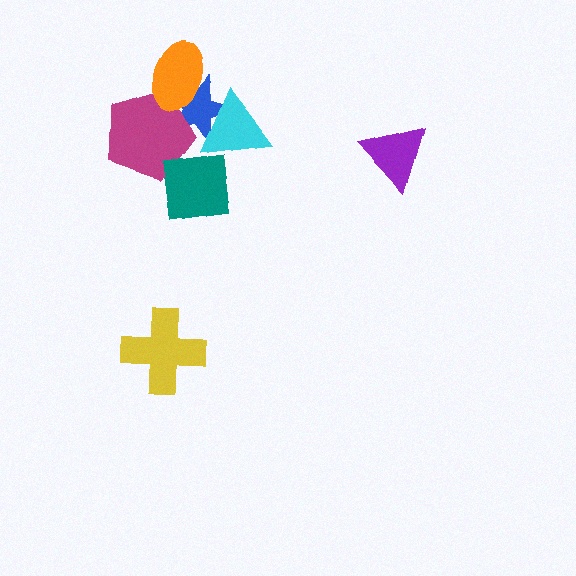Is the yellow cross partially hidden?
No, no other shape covers it.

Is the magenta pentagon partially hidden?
Yes, it is partially covered by another shape.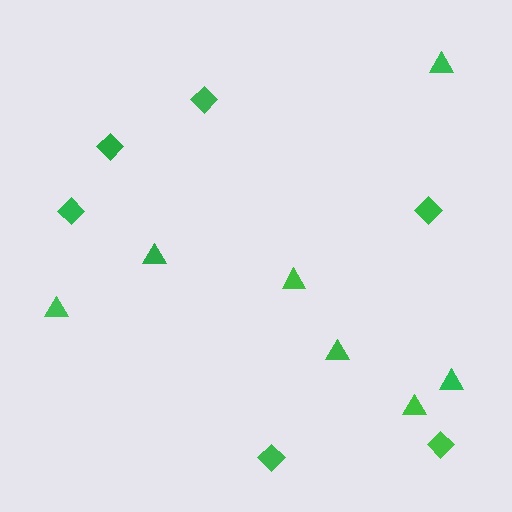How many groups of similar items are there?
There are 2 groups: one group of triangles (7) and one group of diamonds (6).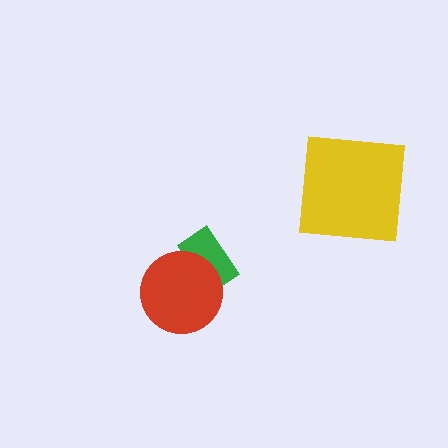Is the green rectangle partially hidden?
Yes, it is partially covered by another shape.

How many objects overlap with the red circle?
1 object overlaps with the red circle.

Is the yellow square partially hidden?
No, no other shape covers it.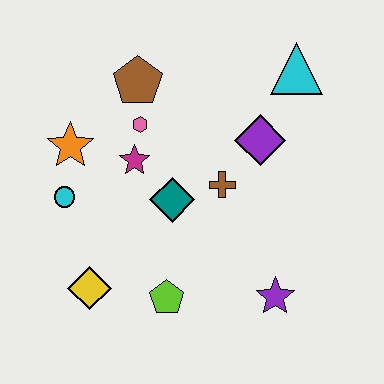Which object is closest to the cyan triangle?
The purple diamond is closest to the cyan triangle.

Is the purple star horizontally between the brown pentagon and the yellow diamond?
No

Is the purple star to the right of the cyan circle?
Yes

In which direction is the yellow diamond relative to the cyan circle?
The yellow diamond is below the cyan circle.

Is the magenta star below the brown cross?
No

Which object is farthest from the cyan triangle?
The yellow diamond is farthest from the cyan triangle.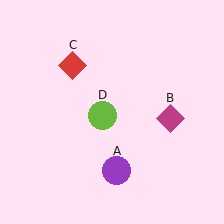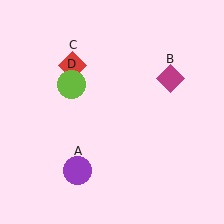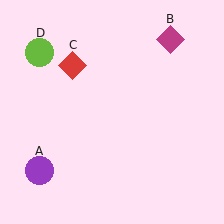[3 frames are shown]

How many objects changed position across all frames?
3 objects changed position: purple circle (object A), magenta diamond (object B), lime circle (object D).